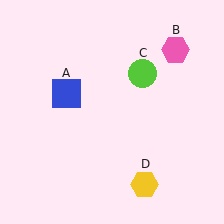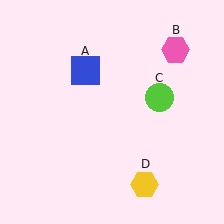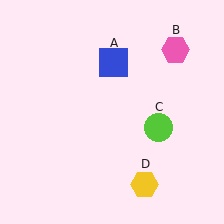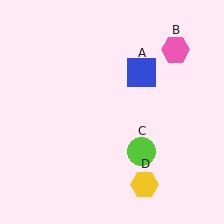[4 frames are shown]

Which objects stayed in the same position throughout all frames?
Pink hexagon (object B) and yellow hexagon (object D) remained stationary.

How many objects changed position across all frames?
2 objects changed position: blue square (object A), lime circle (object C).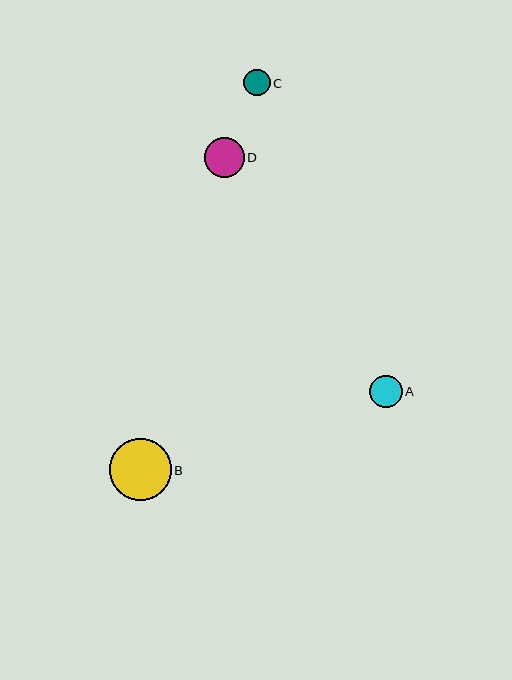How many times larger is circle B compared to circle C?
Circle B is approximately 2.3 times the size of circle C.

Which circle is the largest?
Circle B is the largest with a size of approximately 62 pixels.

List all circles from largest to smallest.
From largest to smallest: B, D, A, C.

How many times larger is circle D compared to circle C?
Circle D is approximately 1.5 times the size of circle C.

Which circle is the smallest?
Circle C is the smallest with a size of approximately 27 pixels.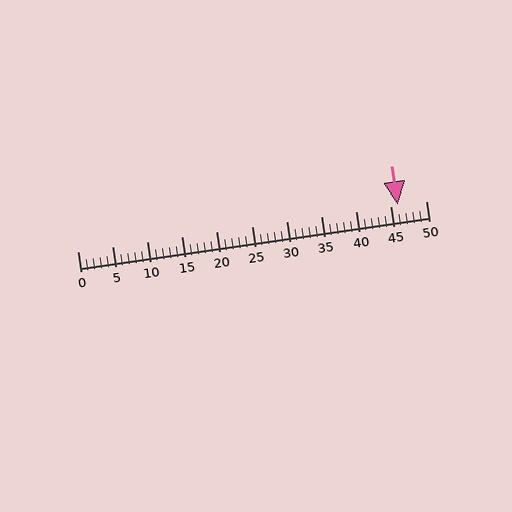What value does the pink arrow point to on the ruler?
The pink arrow points to approximately 46.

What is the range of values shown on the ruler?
The ruler shows values from 0 to 50.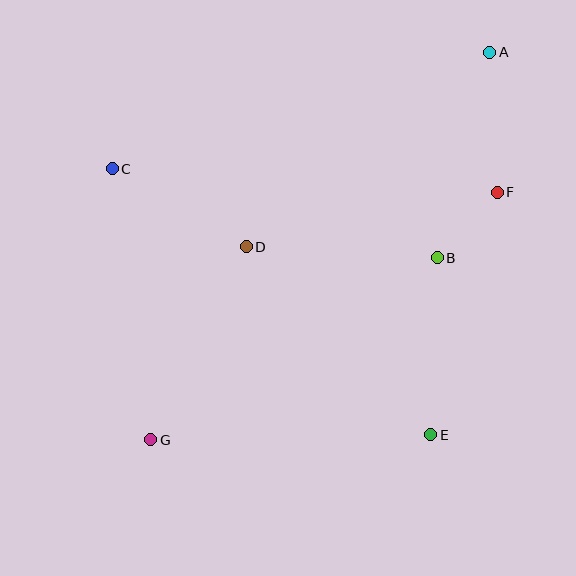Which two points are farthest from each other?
Points A and G are farthest from each other.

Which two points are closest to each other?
Points B and F are closest to each other.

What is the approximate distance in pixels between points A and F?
The distance between A and F is approximately 140 pixels.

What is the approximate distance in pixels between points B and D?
The distance between B and D is approximately 191 pixels.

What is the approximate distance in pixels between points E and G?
The distance between E and G is approximately 280 pixels.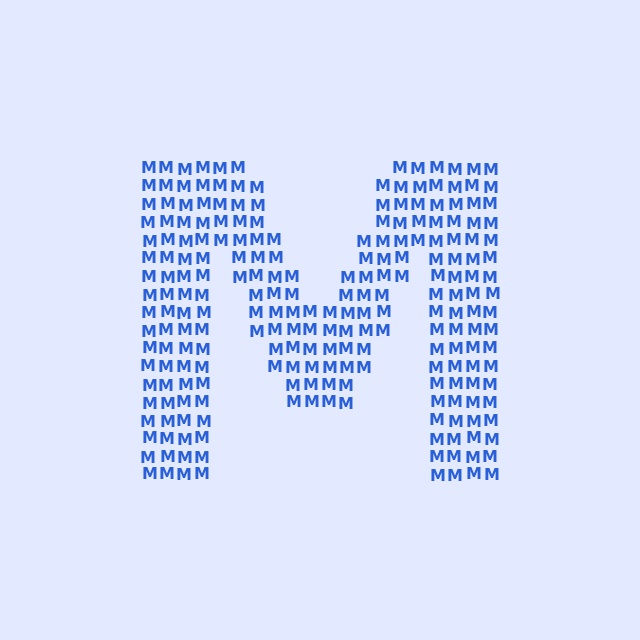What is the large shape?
The large shape is the letter M.